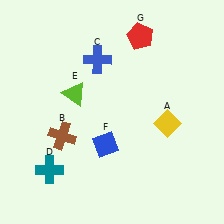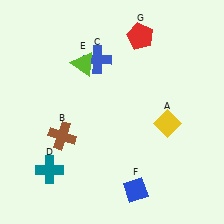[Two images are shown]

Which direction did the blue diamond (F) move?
The blue diamond (F) moved down.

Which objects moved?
The objects that moved are: the lime triangle (E), the blue diamond (F).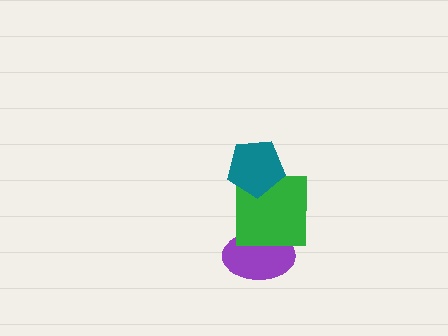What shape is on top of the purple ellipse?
The green square is on top of the purple ellipse.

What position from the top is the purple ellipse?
The purple ellipse is 3rd from the top.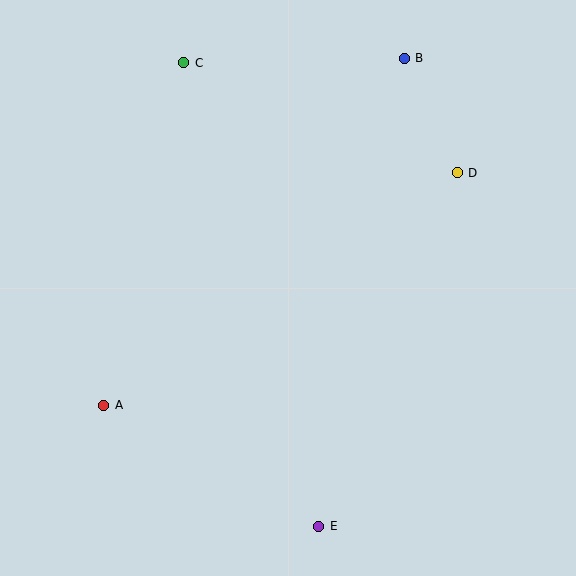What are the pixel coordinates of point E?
Point E is at (319, 526).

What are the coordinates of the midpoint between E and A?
The midpoint between E and A is at (211, 466).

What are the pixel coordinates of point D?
Point D is at (457, 173).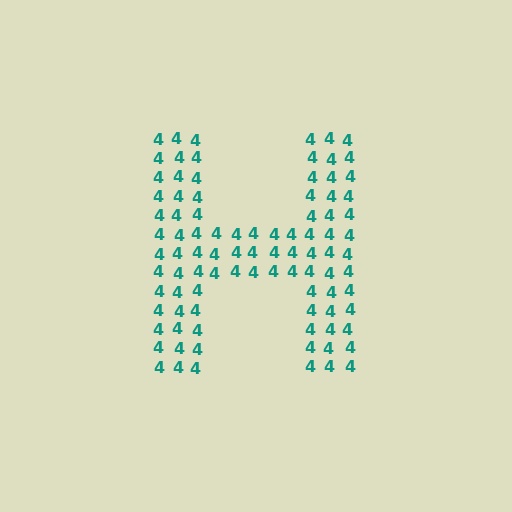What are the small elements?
The small elements are digit 4's.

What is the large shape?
The large shape is the letter H.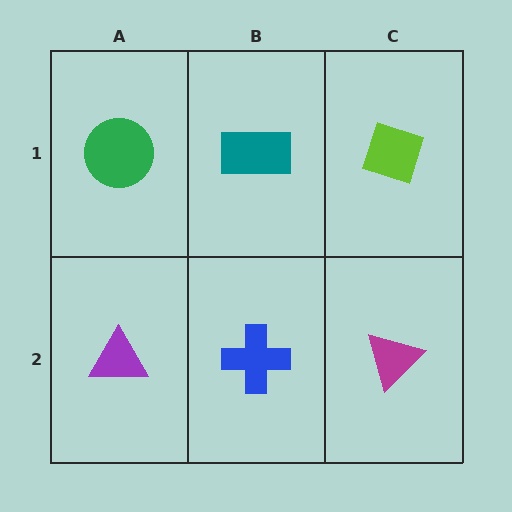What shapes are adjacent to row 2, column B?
A teal rectangle (row 1, column B), a purple triangle (row 2, column A), a magenta triangle (row 2, column C).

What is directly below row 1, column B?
A blue cross.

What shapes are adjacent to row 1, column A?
A purple triangle (row 2, column A), a teal rectangle (row 1, column B).